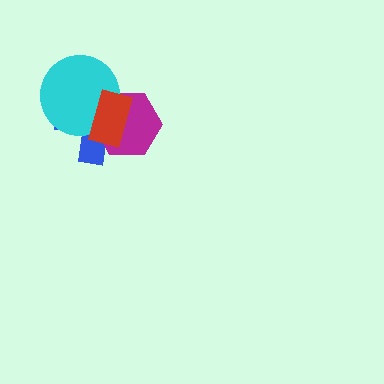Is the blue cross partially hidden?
Yes, it is partially covered by another shape.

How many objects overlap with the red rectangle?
3 objects overlap with the red rectangle.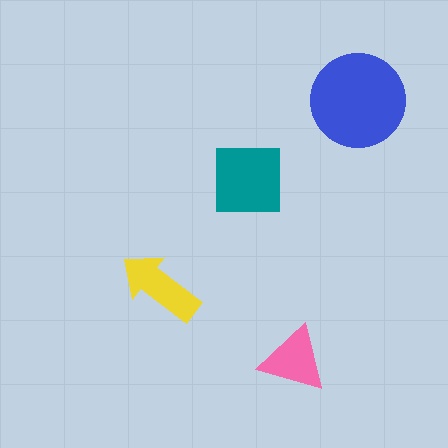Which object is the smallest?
The pink triangle.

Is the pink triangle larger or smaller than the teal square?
Smaller.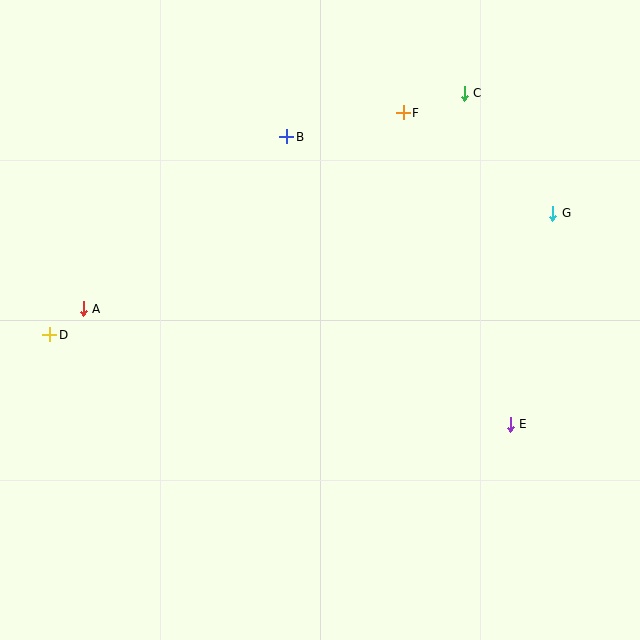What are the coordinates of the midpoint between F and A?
The midpoint between F and A is at (243, 211).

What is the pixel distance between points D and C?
The distance between D and C is 480 pixels.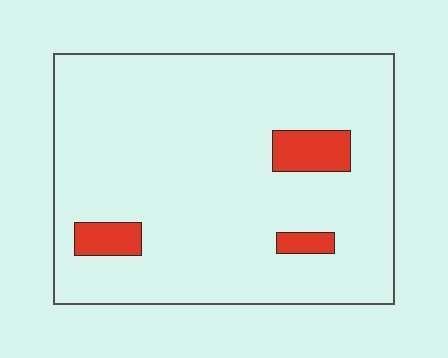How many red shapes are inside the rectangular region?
3.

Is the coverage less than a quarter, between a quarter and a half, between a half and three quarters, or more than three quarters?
Less than a quarter.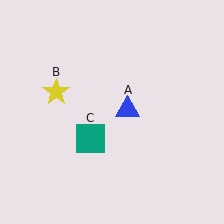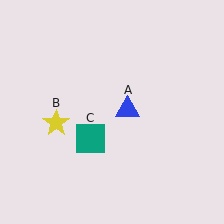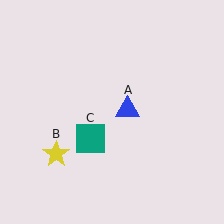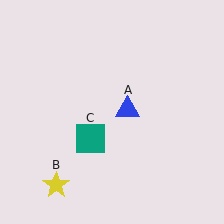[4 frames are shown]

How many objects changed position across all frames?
1 object changed position: yellow star (object B).